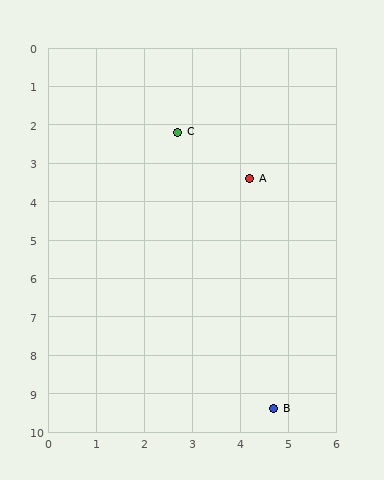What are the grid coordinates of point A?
Point A is at approximately (4.2, 3.4).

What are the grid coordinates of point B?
Point B is at approximately (4.7, 9.4).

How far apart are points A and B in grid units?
Points A and B are about 6.0 grid units apart.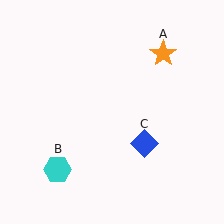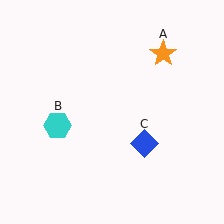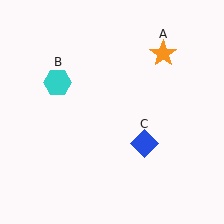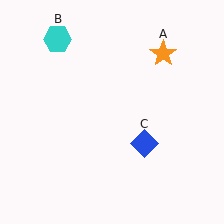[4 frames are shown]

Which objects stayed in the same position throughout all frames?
Orange star (object A) and blue diamond (object C) remained stationary.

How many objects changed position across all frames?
1 object changed position: cyan hexagon (object B).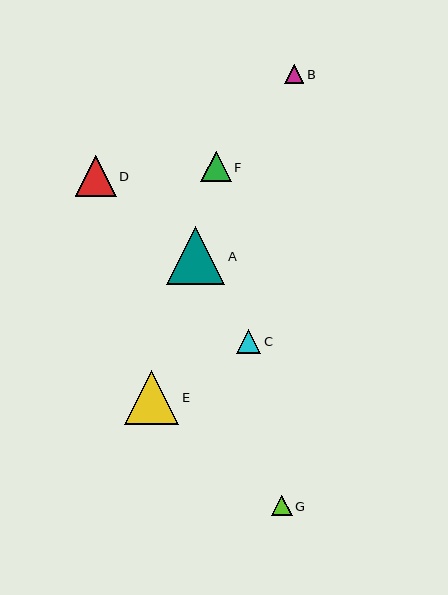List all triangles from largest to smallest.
From largest to smallest: A, E, D, F, C, G, B.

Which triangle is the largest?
Triangle A is the largest with a size of approximately 58 pixels.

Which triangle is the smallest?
Triangle B is the smallest with a size of approximately 19 pixels.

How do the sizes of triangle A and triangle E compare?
Triangle A and triangle E are approximately the same size.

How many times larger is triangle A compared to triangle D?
Triangle A is approximately 1.4 times the size of triangle D.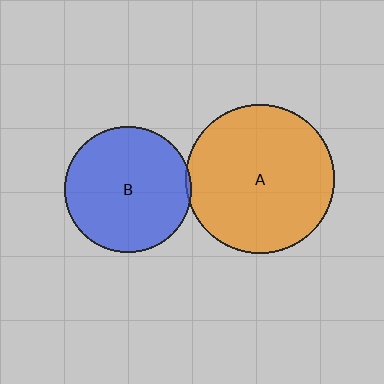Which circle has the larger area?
Circle A (orange).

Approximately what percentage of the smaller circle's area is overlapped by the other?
Approximately 5%.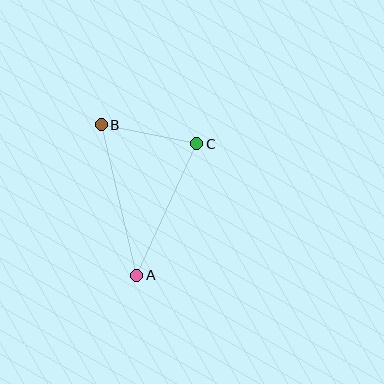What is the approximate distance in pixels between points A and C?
The distance between A and C is approximately 145 pixels.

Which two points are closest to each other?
Points B and C are closest to each other.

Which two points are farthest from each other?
Points A and B are farthest from each other.